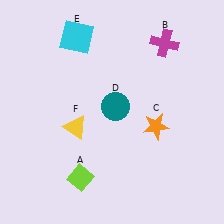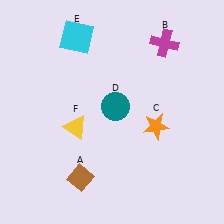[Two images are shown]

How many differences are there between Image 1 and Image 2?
There is 1 difference between the two images.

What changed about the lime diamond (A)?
In Image 1, A is lime. In Image 2, it changed to brown.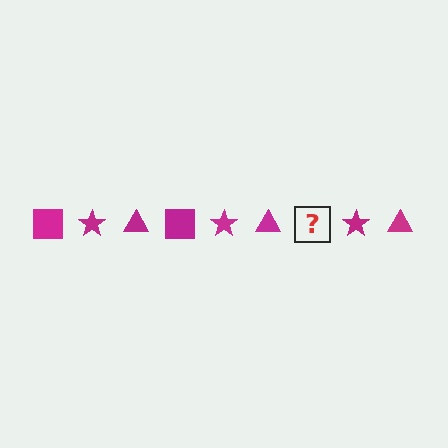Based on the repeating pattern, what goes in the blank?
The blank should be a magenta square.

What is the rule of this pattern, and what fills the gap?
The rule is that the pattern cycles through square, star, triangle shapes in magenta. The gap should be filled with a magenta square.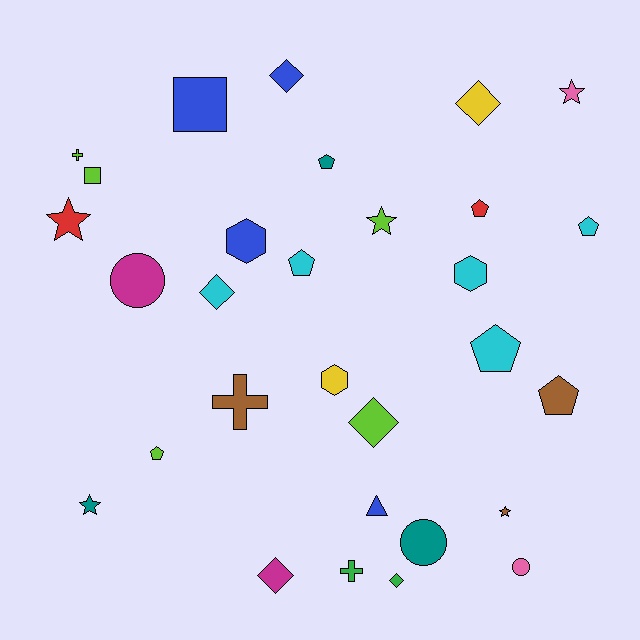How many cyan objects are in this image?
There are 5 cyan objects.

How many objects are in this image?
There are 30 objects.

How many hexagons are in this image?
There are 3 hexagons.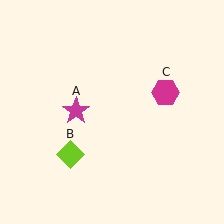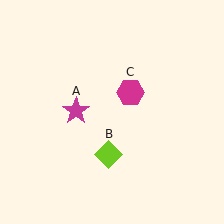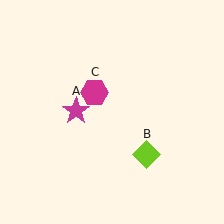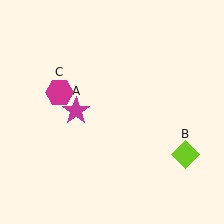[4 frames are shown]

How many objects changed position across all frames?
2 objects changed position: lime diamond (object B), magenta hexagon (object C).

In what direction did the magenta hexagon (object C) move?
The magenta hexagon (object C) moved left.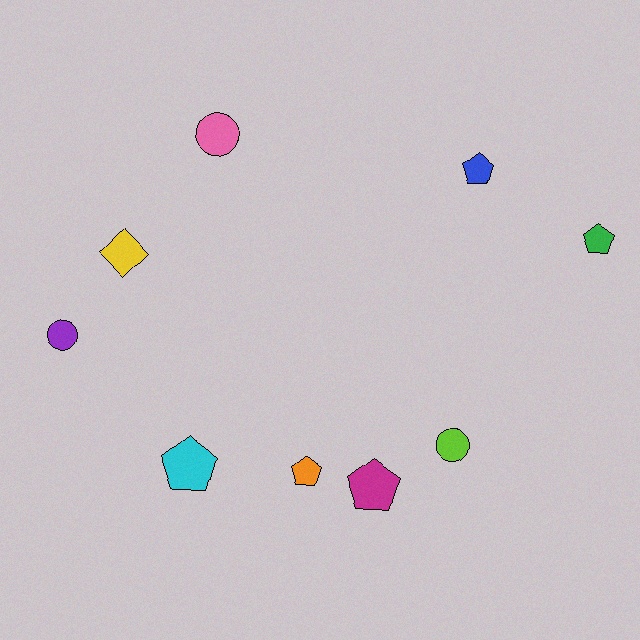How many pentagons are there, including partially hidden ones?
There are 5 pentagons.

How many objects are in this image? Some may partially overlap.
There are 9 objects.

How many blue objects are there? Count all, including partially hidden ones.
There is 1 blue object.